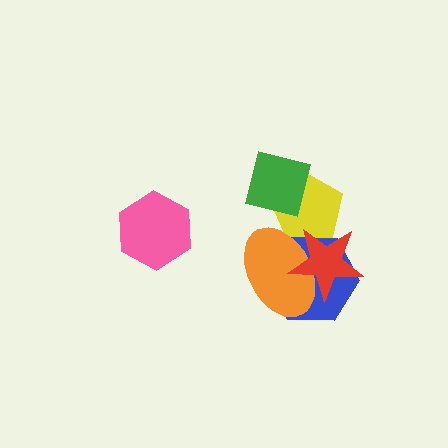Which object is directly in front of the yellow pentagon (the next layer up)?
The green square is directly in front of the yellow pentagon.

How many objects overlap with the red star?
3 objects overlap with the red star.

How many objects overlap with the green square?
1 object overlaps with the green square.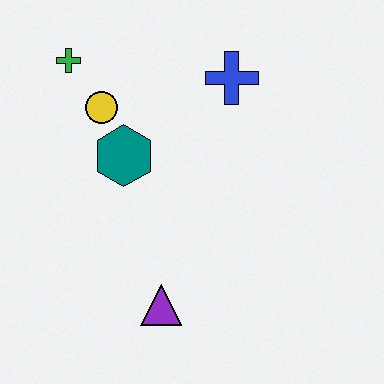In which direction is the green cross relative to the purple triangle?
The green cross is above the purple triangle.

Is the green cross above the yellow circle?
Yes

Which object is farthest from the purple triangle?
The green cross is farthest from the purple triangle.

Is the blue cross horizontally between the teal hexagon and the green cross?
No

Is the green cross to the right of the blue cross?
No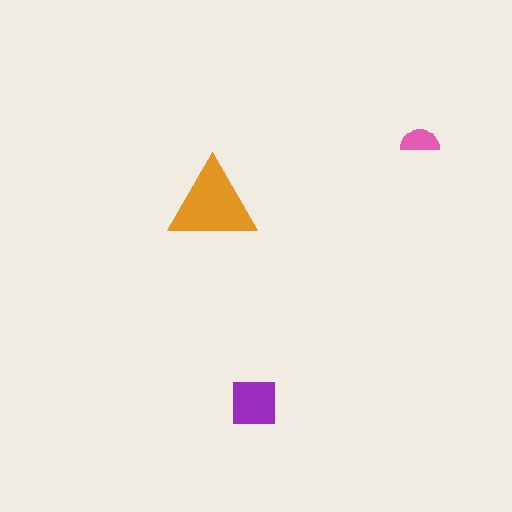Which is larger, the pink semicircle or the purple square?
The purple square.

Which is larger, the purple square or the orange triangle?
The orange triangle.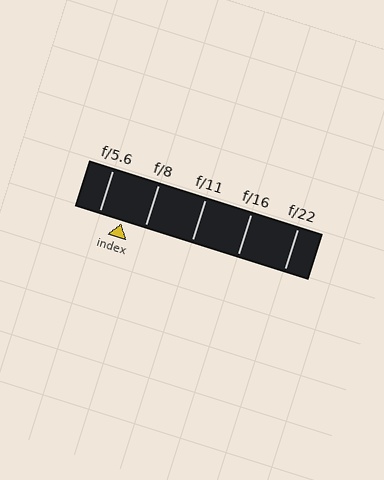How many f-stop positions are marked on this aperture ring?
There are 5 f-stop positions marked.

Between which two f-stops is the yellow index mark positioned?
The index mark is between f/5.6 and f/8.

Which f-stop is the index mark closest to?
The index mark is closest to f/8.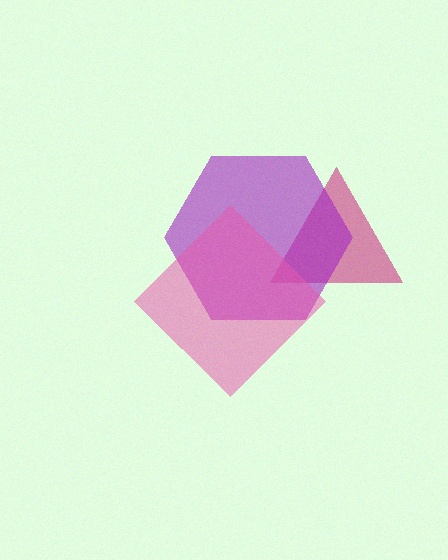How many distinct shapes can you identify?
There are 3 distinct shapes: a magenta triangle, a purple hexagon, a pink diamond.